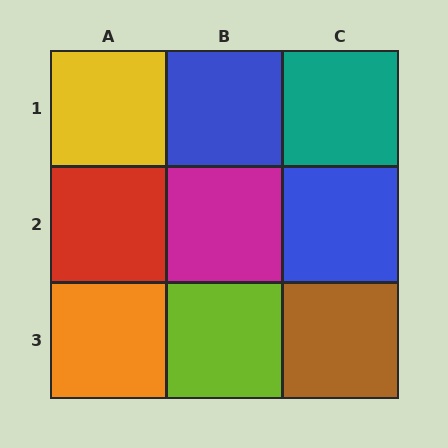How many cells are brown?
1 cell is brown.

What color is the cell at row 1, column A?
Yellow.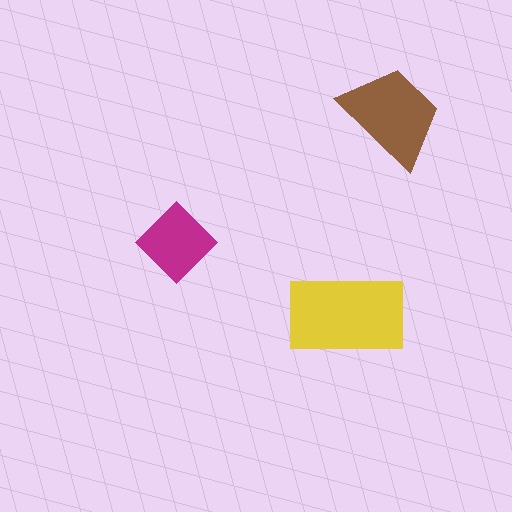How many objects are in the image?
There are 3 objects in the image.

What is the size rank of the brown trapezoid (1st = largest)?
2nd.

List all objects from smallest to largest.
The magenta diamond, the brown trapezoid, the yellow rectangle.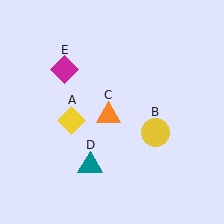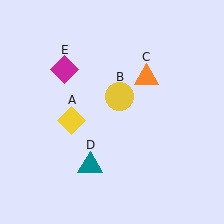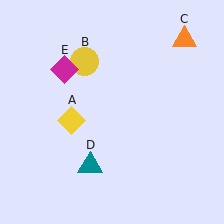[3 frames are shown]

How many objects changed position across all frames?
2 objects changed position: yellow circle (object B), orange triangle (object C).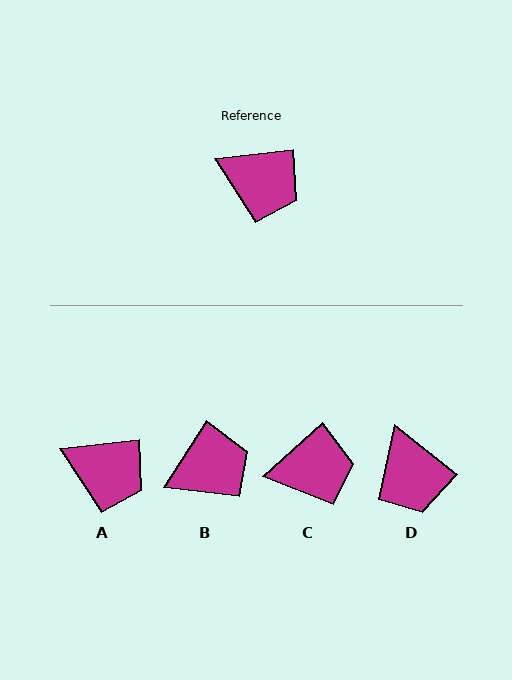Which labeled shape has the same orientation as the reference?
A.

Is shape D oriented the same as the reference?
No, it is off by about 45 degrees.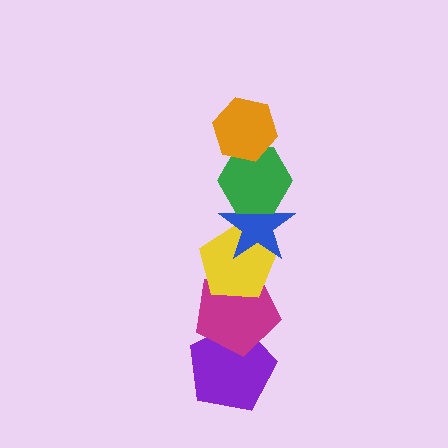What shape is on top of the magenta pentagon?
The yellow pentagon is on top of the magenta pentagon.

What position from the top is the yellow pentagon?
The yellow pentagon is 4th from the top.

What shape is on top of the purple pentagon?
The magenta pentagon is on top of the purple pentagon.